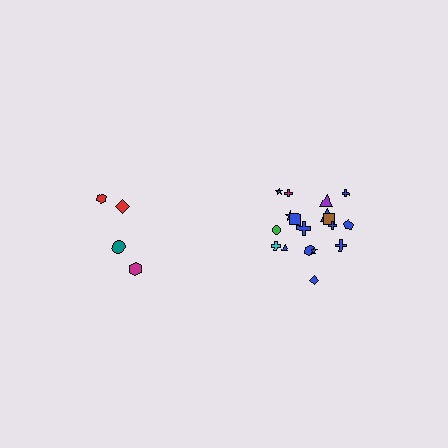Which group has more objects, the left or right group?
The right group.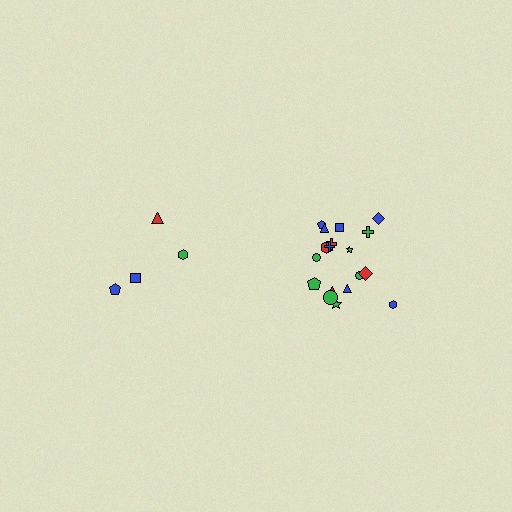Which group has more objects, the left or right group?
The right group.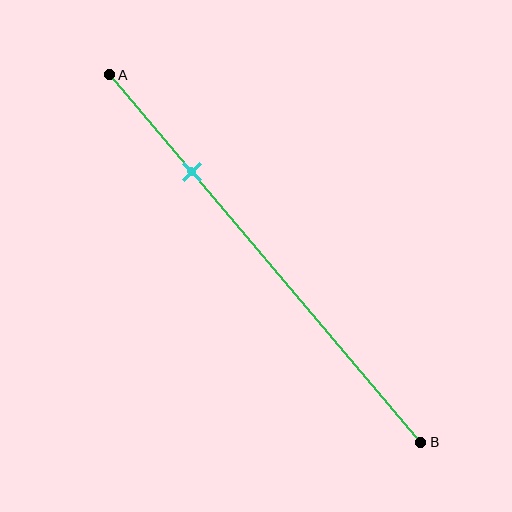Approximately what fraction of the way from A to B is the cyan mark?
The cyan mark is approximately 25% of the way from A to B.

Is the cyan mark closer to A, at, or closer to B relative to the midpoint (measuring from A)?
The cyan mark is closer to point A than the midpoint of segment AB.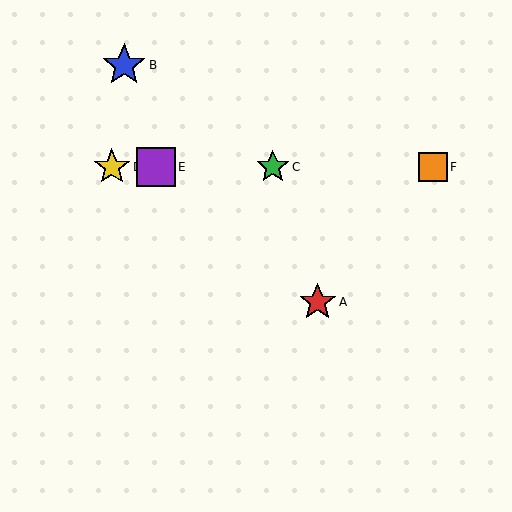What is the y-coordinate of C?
Object C is at y≈167.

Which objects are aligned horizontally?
Objects C, D, E, F are aligned horizontally.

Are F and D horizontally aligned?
Yes, both are at y≈167.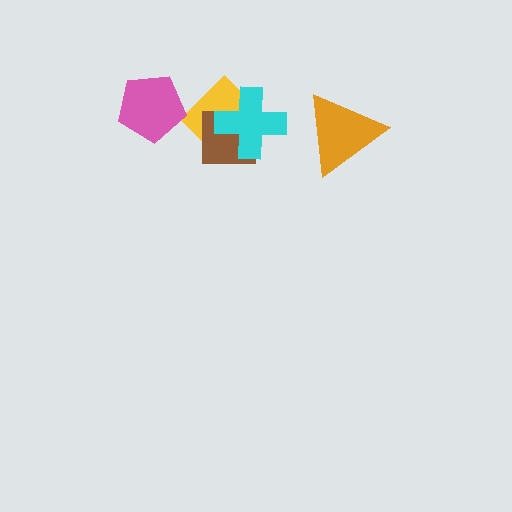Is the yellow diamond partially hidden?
Yes, it is partially covered by another shape.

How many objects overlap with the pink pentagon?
0 objects overlap with the pink pentagon.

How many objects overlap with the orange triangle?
0 objects overlap with the orange triangle.